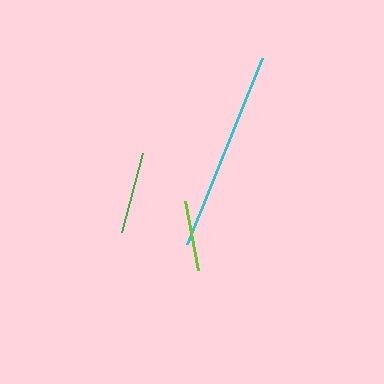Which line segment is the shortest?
The lime line is the shortest at approximately 70 pixels.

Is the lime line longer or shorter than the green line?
The green line is longer than the lime line.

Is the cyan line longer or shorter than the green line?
The cyan line is longer than the green line.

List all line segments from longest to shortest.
From longest to shortest: cyan, green, lime.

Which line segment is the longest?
The cyan line is the longest at approximately 200 pixels.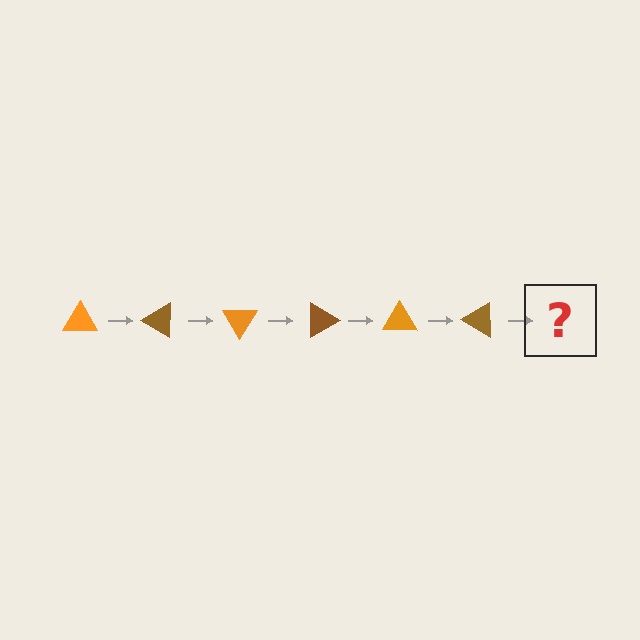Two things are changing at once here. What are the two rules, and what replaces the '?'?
The two rules are that it rotates 30 degrees each step and the color cycles through orange and brown. The '?' should be an orange triangle, rotated 180 degrees from the start.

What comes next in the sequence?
The next element should be an orange triangle, rotated 180 degrees from the start.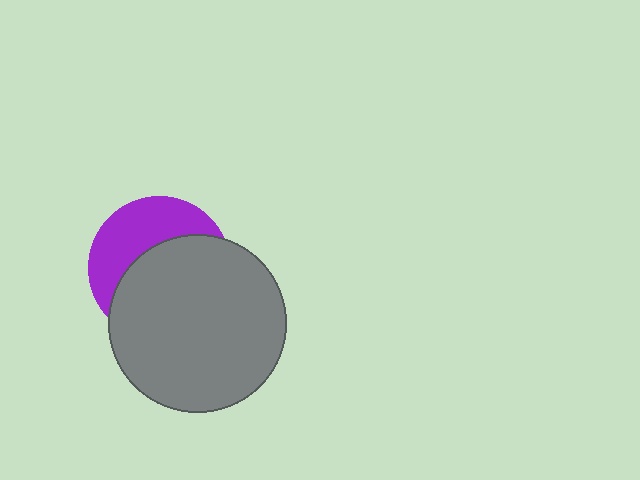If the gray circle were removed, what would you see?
You would see the complete purple circle.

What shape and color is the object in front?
The object in front is a gray circle.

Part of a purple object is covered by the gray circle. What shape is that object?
It is a circle.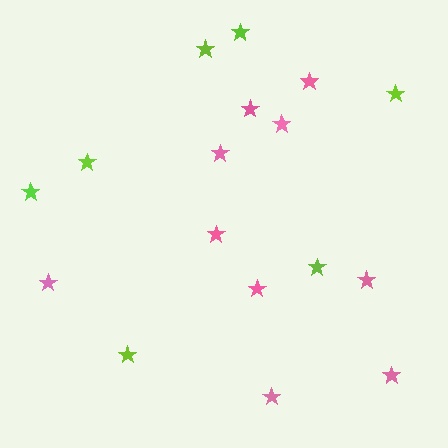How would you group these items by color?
There are 2 groups: one group of lime stars (7) and one group of pink stars (10).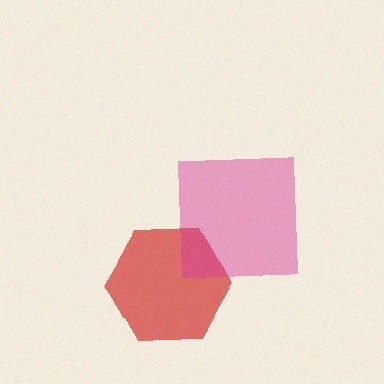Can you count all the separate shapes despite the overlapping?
Yes, there are 2 separate shapes.